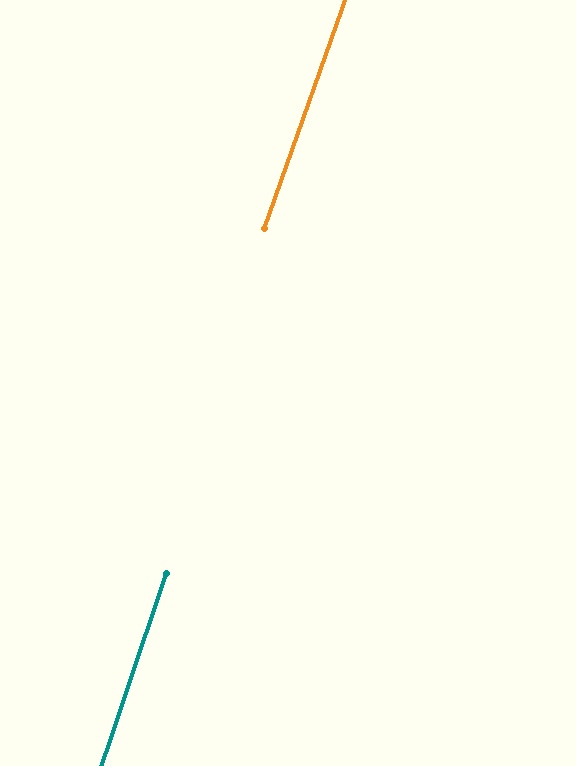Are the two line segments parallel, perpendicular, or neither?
Parallel — their directions differ by only 0.9°.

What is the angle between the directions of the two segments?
Approximately 1 degree.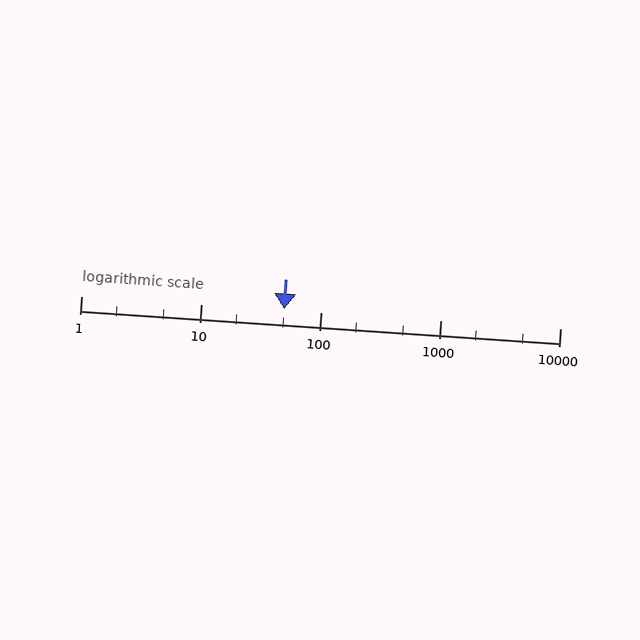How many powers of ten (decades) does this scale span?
The scale spans 4 decades, from 1 to 10000.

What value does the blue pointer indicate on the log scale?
The pointer indicates approximately 50.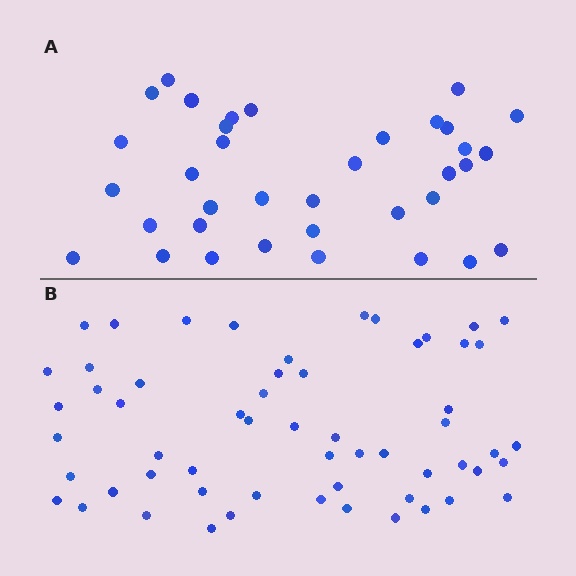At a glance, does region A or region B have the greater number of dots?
Region B (the bottom region) has more dots.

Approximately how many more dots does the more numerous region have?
Region B has approximately 20 more dots than region A.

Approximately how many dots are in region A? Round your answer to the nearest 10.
About 40 dots. (The exact count is 36, which rounds to 40.)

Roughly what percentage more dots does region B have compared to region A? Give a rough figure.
About 60% more.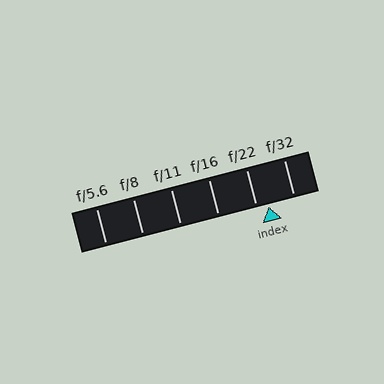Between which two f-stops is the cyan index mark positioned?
The index mark is between f/22 and f/32.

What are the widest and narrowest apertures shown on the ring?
The widest aperture shown is f/5.6 and the narrowest is f/32.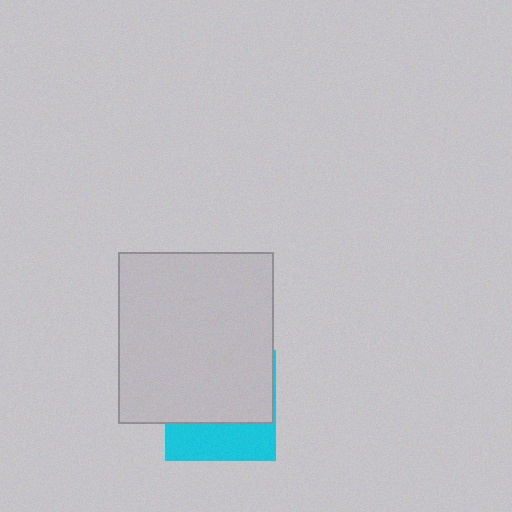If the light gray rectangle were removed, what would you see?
You would see the complete cyan square.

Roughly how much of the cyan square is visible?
A small part of it is visible (roughly 35%).